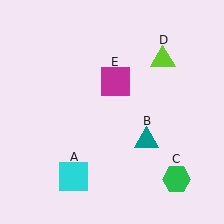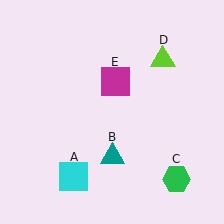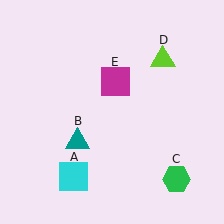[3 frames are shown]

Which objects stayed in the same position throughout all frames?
Cyan square (object A) and green hexagon (object C) and lime triangle (object D) and magenta square (object E) remained stationary.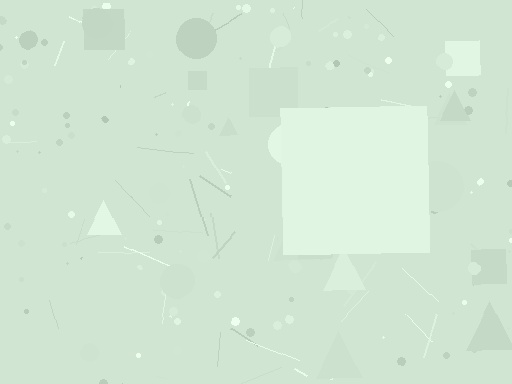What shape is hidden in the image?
A square is hidden in the image.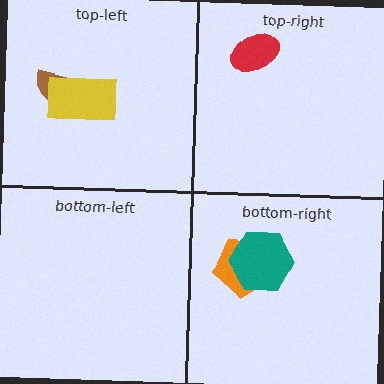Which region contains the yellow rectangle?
The top-left region.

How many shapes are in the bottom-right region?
2.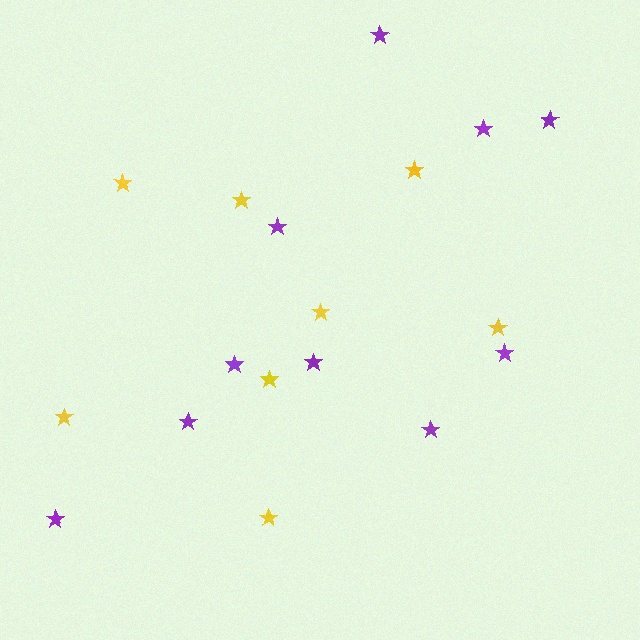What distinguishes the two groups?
There are 2 groups: one group of yellow stars (8) and one group of purple stars (10).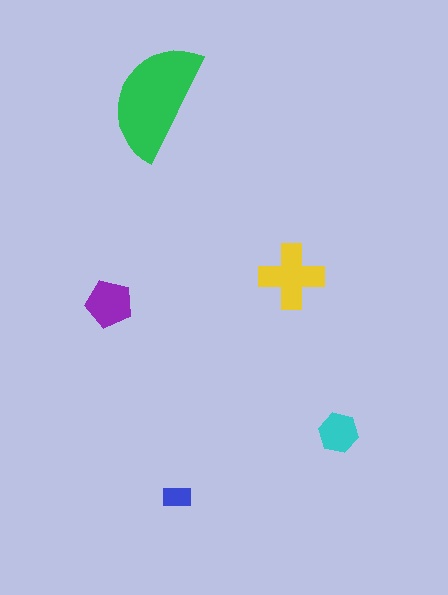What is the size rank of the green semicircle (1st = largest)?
1st.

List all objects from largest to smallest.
The green semicircle, the yellow cross, the purple pentagon, the cyan hexagon, the blue rectangle.